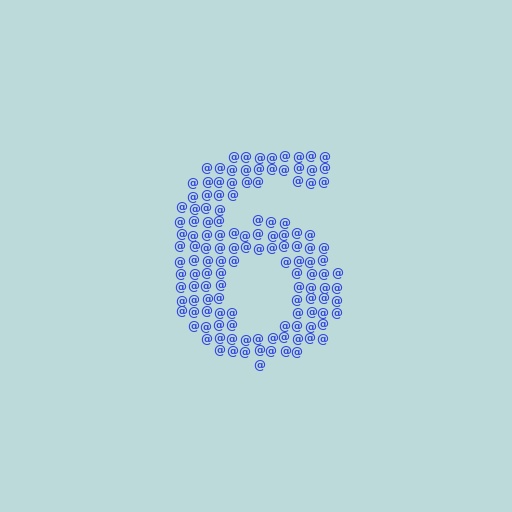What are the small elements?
The small elements are at signs.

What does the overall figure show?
The overall figure shows the digit 6.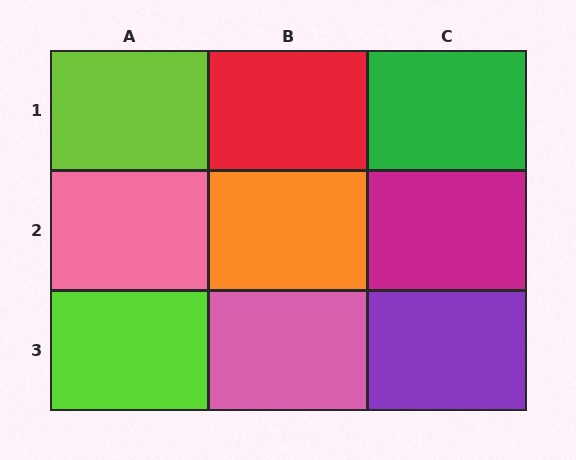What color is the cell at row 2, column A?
Pink.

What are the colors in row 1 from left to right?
Lime, red, green.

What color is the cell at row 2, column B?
Orange.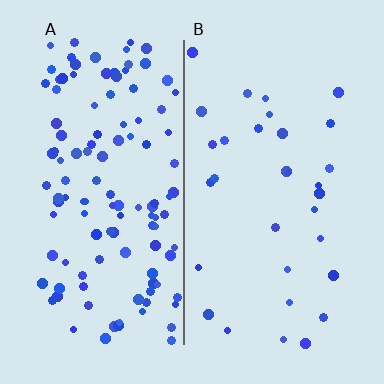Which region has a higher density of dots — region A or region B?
A (the left).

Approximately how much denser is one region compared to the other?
Approximately 3.8× — region A over region B.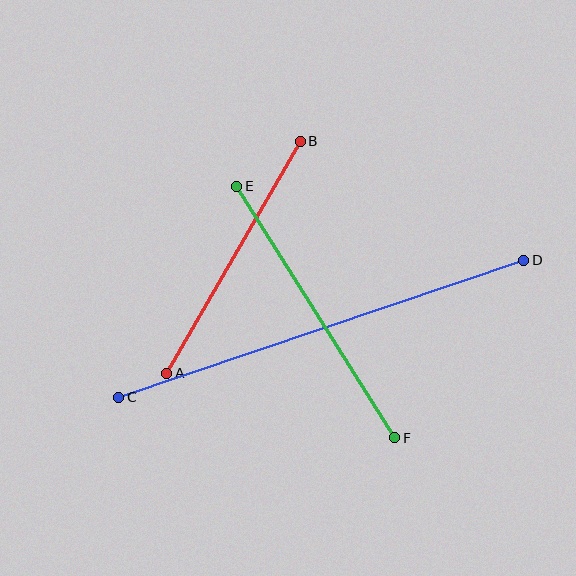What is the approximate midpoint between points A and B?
The midpoint is at approximately (233, 257) pixels.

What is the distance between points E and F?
The distance is approximately 297 pixels.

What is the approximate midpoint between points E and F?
The midpoint is at approximately (316, 312) pixels.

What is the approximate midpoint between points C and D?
The midpoint is at approximately (321, 329) pixels.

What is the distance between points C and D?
The distance is approximately 428 pixels.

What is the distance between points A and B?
The distance is approximately 268 pixels.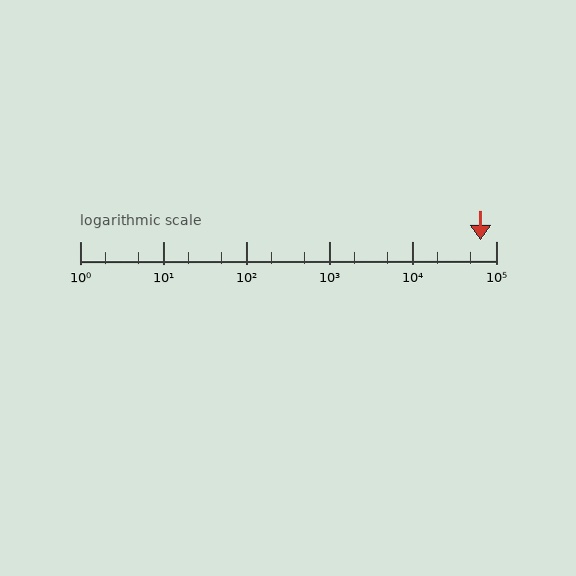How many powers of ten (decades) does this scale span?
The scale spans 5 decades, from 1 to 100000.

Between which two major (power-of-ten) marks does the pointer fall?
The pointer is between 10000 and 100000.